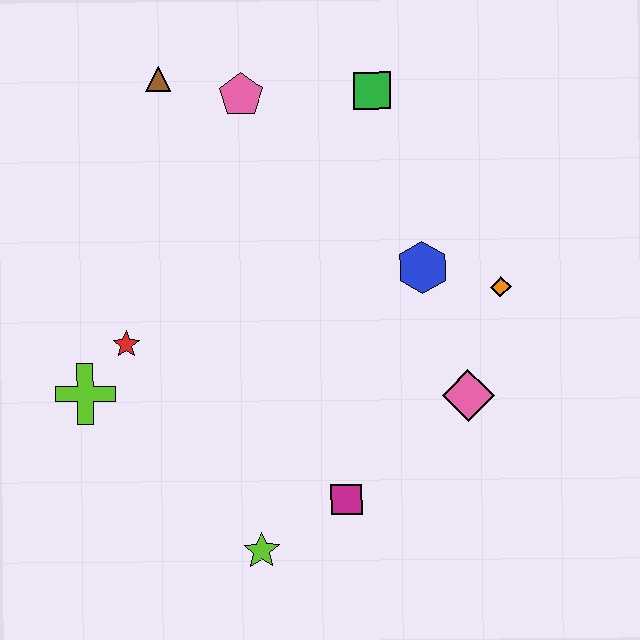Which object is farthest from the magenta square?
The brown triangle is farthest from the magenta square.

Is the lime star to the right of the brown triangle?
Yes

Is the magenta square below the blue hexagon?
Yes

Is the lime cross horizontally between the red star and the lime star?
No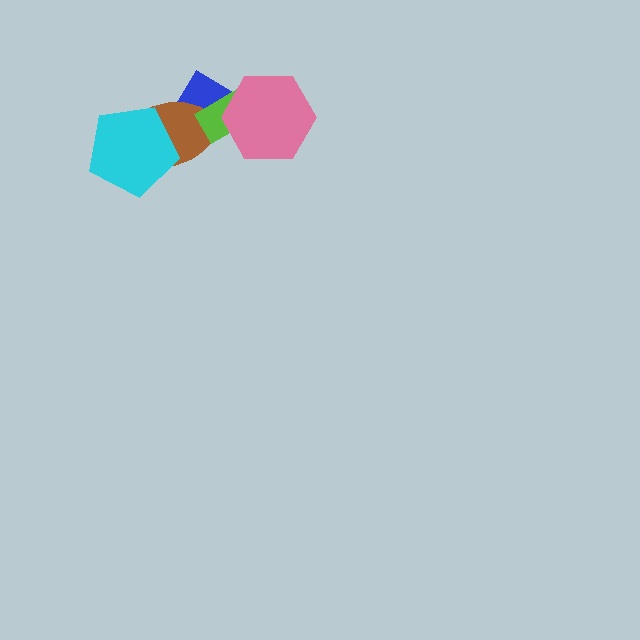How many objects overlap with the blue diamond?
3 objects overlap with the blue diamond.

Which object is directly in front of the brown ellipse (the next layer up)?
The lime rectangle is directly in front of the brown ellipse.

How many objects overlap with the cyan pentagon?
1 object overlaps with the cyan pentagon.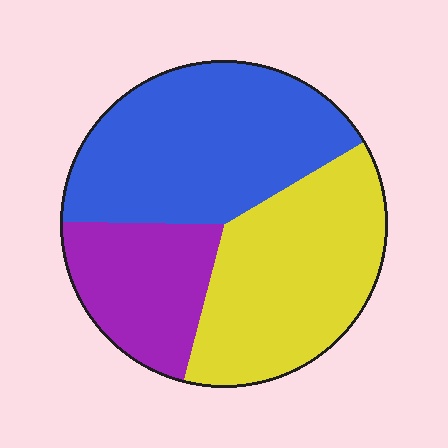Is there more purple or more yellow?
Yellow.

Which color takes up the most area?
Blue, at roughly 40%.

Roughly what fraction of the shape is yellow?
Yellow takes up about three eighths (3/8) of the shape.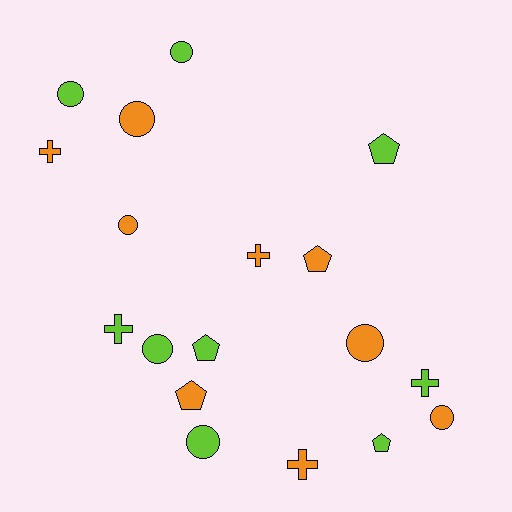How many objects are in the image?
There are 18 objects.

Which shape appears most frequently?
Circle, with 8 objects.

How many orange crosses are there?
There are 3 orange crosses.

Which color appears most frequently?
Lime, with 9 objects.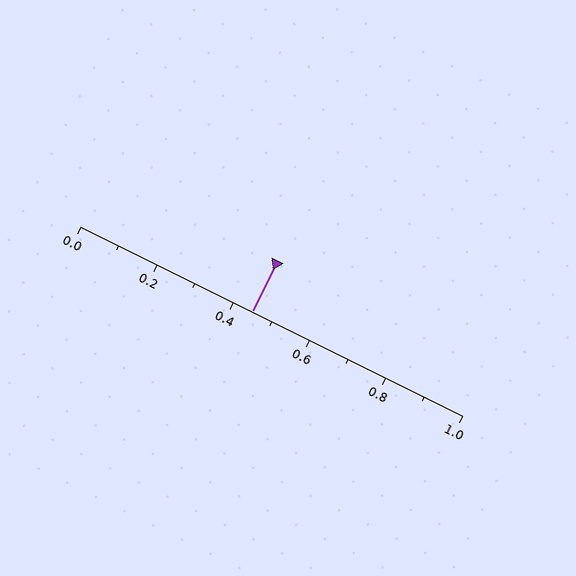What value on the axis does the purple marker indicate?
The marker indicates approximately 0.45.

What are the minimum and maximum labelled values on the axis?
The axis runs from 0.0 to 1.0.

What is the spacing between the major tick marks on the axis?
The major ticks are spaced 0.2 apart.